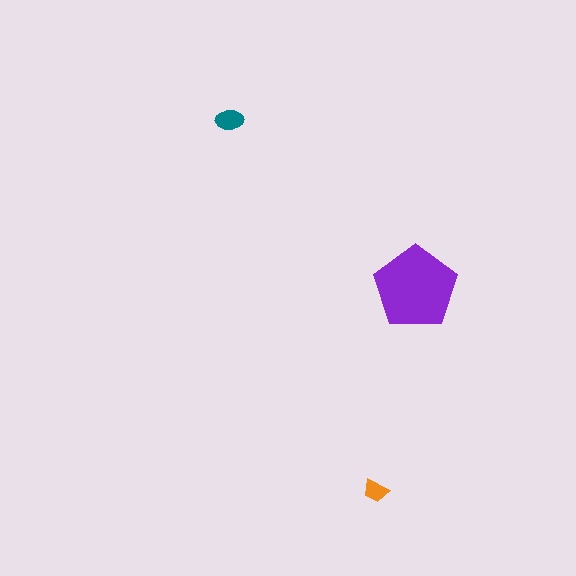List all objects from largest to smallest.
The purple pentagon, the teal ellipse, the orange trapezoid.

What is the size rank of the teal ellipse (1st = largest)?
2nd.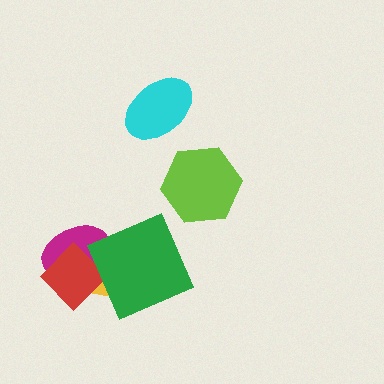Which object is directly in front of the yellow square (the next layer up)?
The magenta ellipse is directly in front of the yellow square.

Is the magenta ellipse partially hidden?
Yes, it is partially covered by another shape.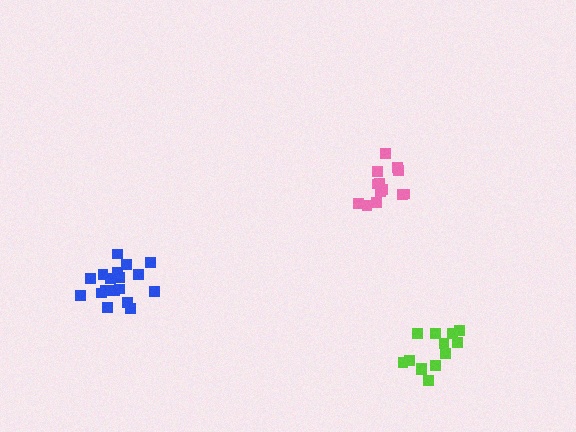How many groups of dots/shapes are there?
There are 3 groups.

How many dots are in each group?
Group 1: 18 dots, Group 2: 13 dots, Group 3: 13 dots (44 total).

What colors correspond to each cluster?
The clusters are colored: blue, pink, lime.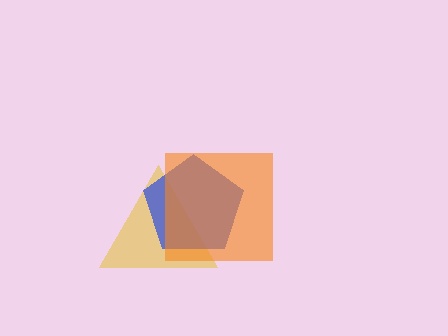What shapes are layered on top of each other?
The layered shapes are: a yellow triangle, a blue pentagon, an orange square.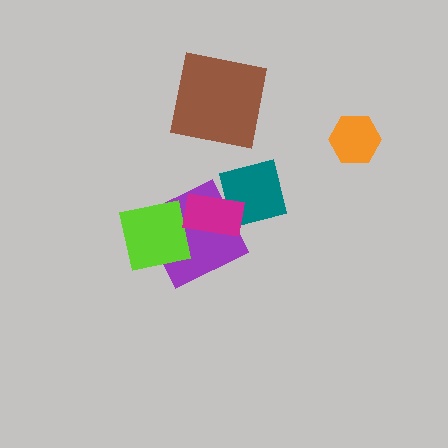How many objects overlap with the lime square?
2 objects overlap with the lime square.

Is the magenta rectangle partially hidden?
No, no other shape covers it.